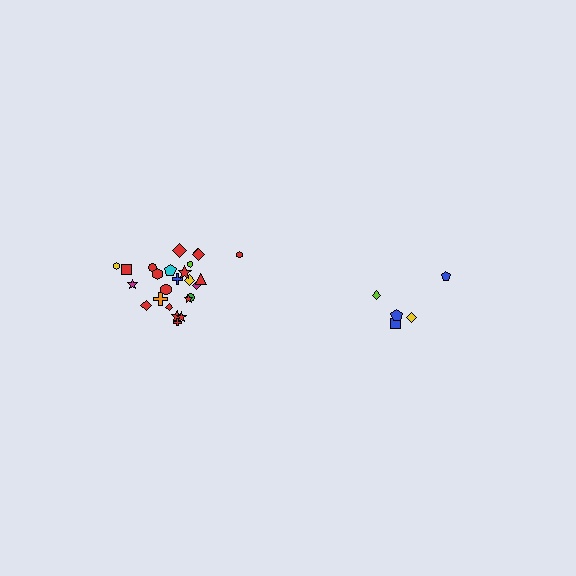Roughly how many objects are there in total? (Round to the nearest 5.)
Roughly 30 objects in total.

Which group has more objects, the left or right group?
The left group.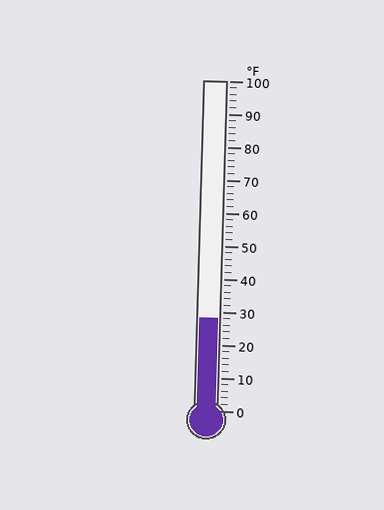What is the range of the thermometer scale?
The thermometer scale ranges from 0°F to 100°F.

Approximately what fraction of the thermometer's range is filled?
The thermometer is filled to approximately 30% of its range.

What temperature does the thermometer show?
The thermometer shows approximately 28°F.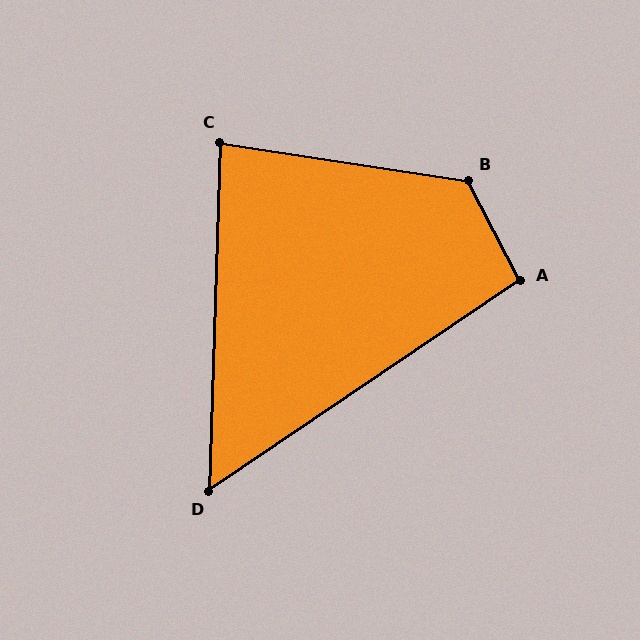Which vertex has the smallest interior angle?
D, at approximately 54 degrees.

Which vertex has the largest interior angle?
B, at approximately 126 degrees.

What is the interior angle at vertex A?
Approximately 97 degrees (obtuse).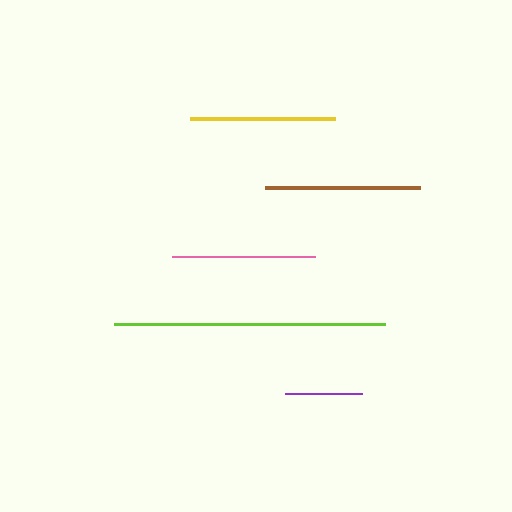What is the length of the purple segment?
The purple segment is approximately 77 pixels long.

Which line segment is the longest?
The lime line is the longest at approximately 270 pixels.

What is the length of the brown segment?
The brown segment is approximately 156 pixels long.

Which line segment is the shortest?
The purple line is the shortest at approximately 77 pixels.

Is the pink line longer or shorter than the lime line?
The lime line is longer than the pink line.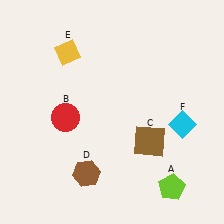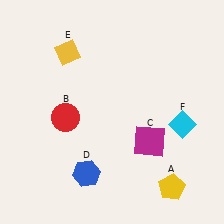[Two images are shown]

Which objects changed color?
A changed from lime to yellow. C changed from brown to magenta. D changed from brown to blue.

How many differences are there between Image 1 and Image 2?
There are 3 differences between the two images.